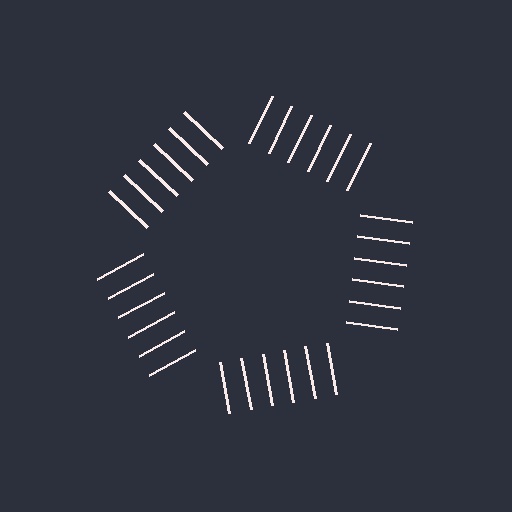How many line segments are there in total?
30 — 6 along each of the 5 edges.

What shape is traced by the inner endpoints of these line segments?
An illusory pentagon — the line segments terminate on its edges but no continuous stroke is drawn.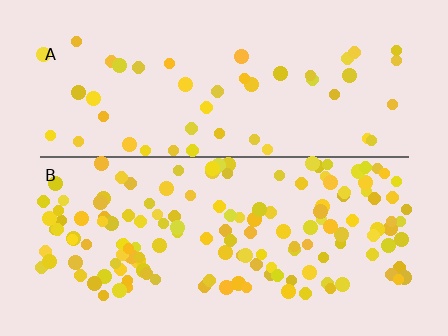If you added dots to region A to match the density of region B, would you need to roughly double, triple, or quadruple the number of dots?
Approximately triple.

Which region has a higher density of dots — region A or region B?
B (the bottom).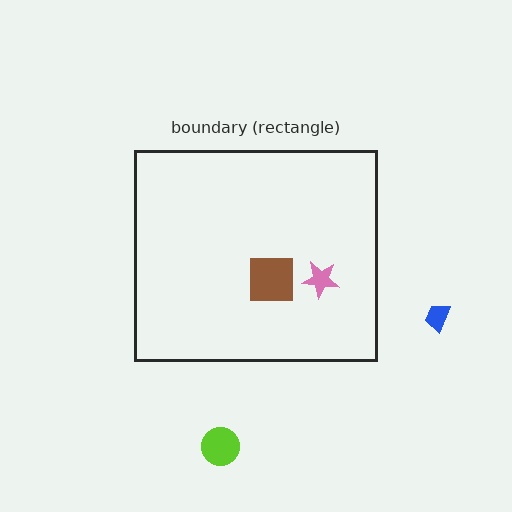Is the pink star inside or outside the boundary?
Inside.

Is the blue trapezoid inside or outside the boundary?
Outside.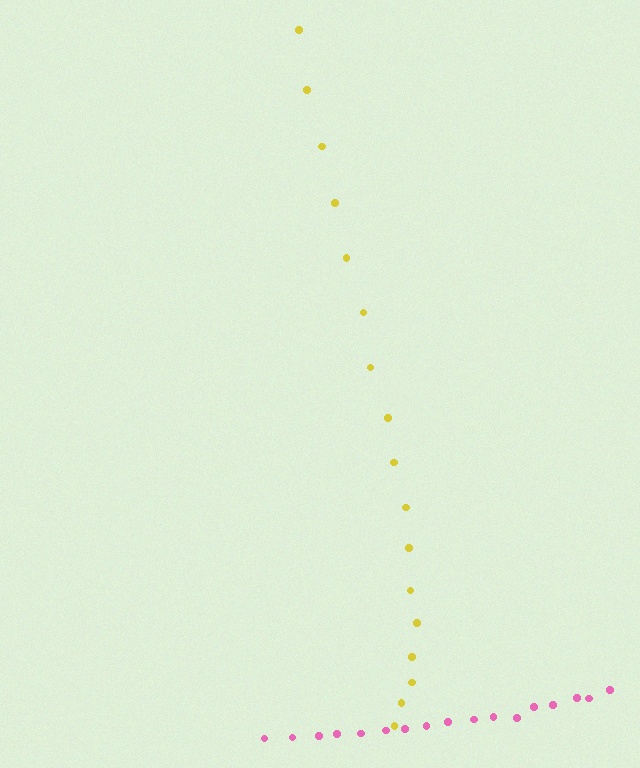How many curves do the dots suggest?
There are 2 distinct paths.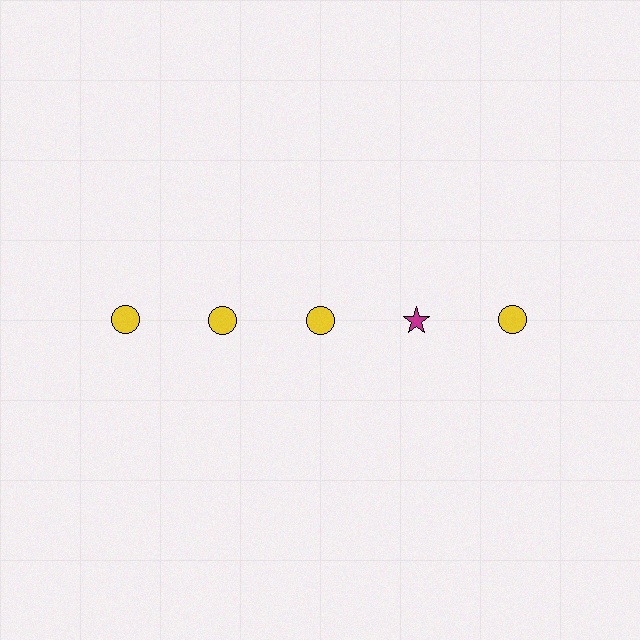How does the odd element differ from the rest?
It differs in both color (magenta instead of yellow) and shape (star instead of circle).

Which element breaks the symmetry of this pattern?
The magenta star in the top row, second from right column breaks the symmetry. All other shapes are yellow circles.